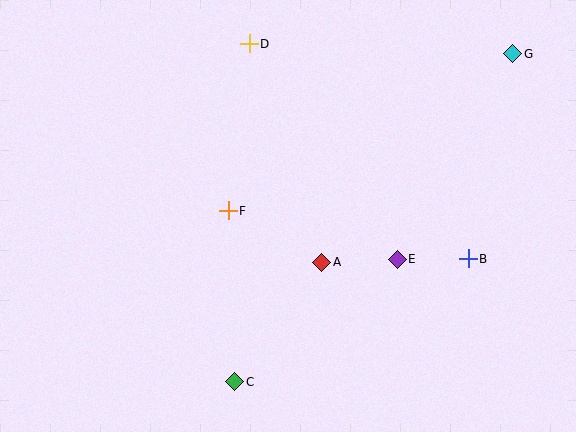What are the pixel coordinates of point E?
Point E is at (397, 259).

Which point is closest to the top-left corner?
Point D is closest to the top-left corner.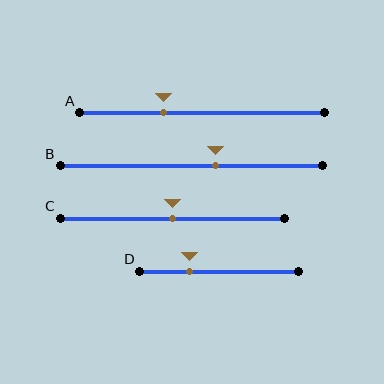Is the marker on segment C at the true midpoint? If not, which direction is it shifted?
Yes, the marker on segment C is at the true midpoint.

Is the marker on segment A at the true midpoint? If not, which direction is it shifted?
No, the marker on segment A is shifted to the left by about 16% of the segment length.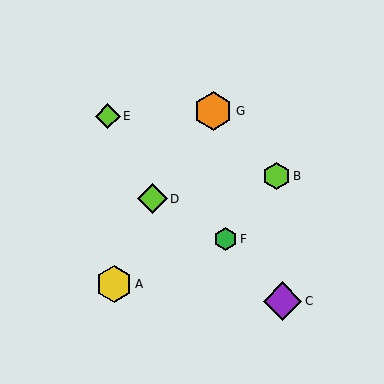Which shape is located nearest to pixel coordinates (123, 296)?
The yellow hexagon (labeled A) at (114, 284) is nearest to that location.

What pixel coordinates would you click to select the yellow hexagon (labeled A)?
Click at (114, 284) to select the yellow hexagon A.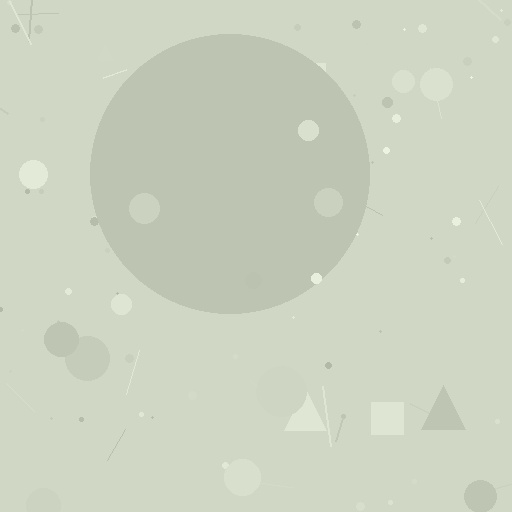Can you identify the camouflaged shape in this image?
The camouflaged shape is a circle.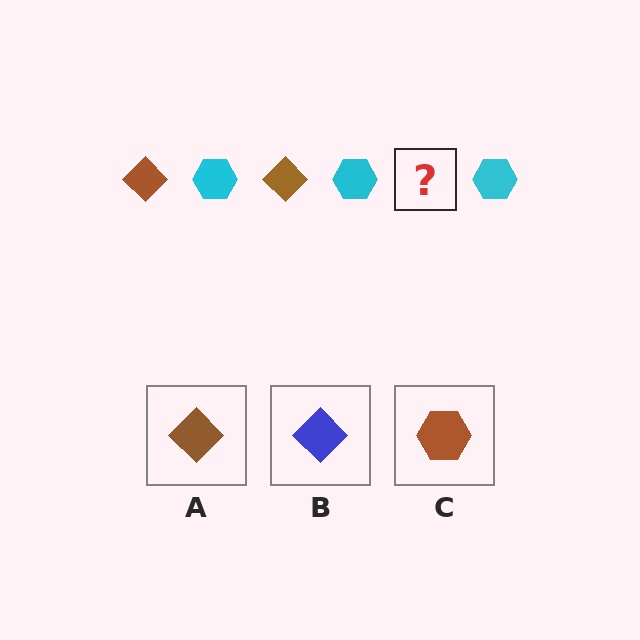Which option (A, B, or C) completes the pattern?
A.